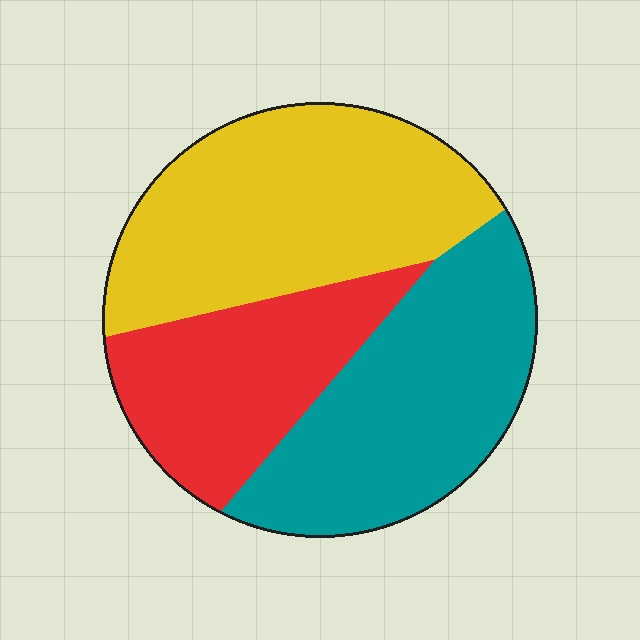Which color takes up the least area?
Red, at roughly 25%.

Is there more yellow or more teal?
Yellow.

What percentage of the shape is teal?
Teal takes up about one third (1/3) of the shape.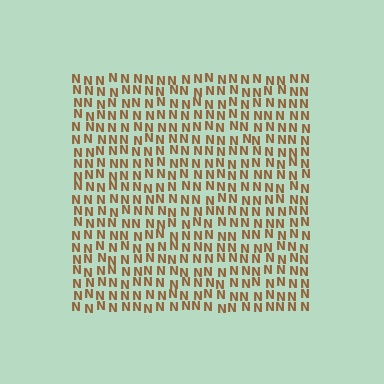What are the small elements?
The small elements are letter N's.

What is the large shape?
The large shape is a square.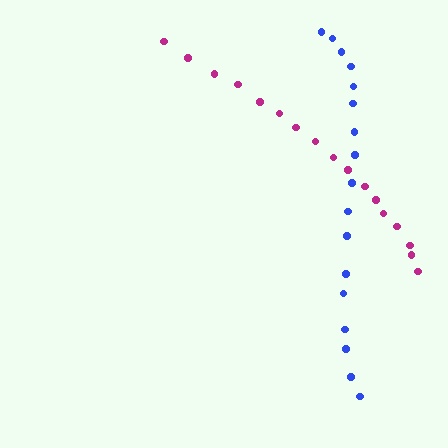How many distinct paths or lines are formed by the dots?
There are 2 distinct paths.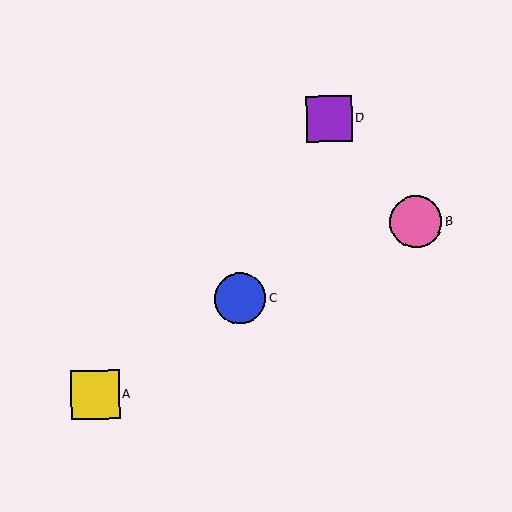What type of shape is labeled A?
Shape A is a yellow square.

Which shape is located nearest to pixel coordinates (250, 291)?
The blue circle (labeled C) at (240, 298) is nearest to that location.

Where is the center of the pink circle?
The center of the pink circle is at (416, 222).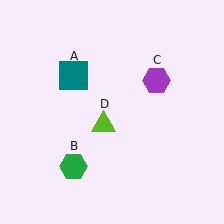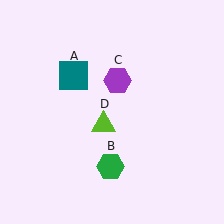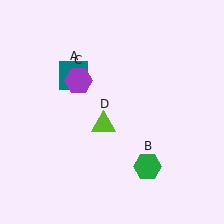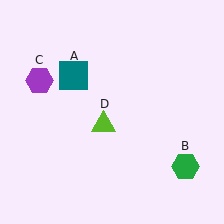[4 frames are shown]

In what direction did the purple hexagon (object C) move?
The purple hexagon (object C) moved left.